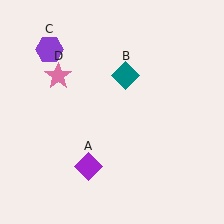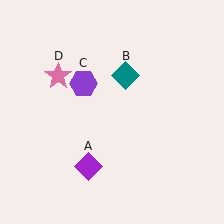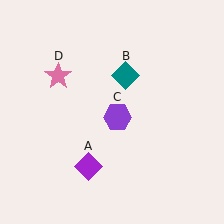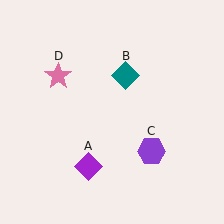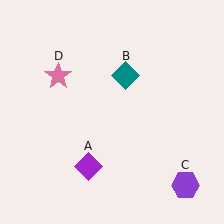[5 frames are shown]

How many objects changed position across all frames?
1 object changed position: purple hexagon (object C).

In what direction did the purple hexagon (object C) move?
The purple hexagon (object C) moved down and to the right.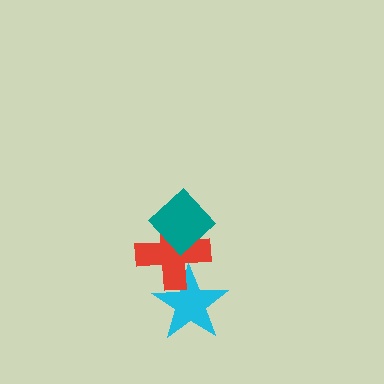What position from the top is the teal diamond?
The teal diamond is 1st from the top.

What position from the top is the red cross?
The red cross is 2nd from the top.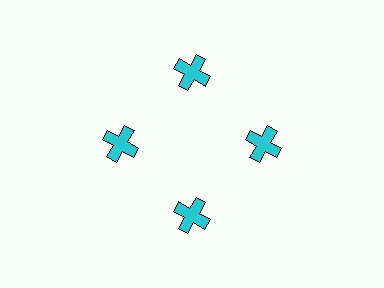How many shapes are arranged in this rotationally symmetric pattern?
There are 4 shapes, arranged in 4 groups of 1.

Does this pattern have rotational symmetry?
Yes, this pattern has 4-fold rotational symmetry. It looks the same after rotating 90 degrees around the center.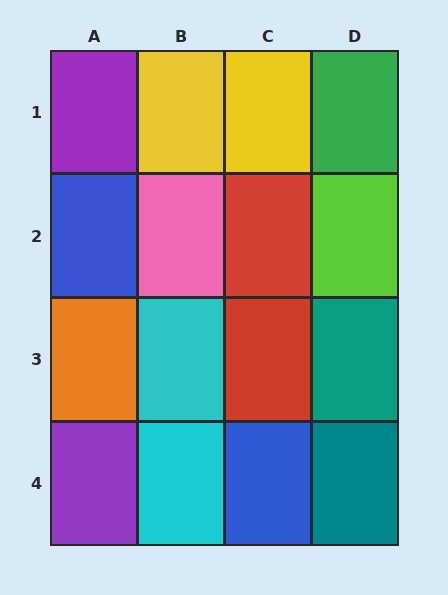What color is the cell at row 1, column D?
Green.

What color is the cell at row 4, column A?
Purple.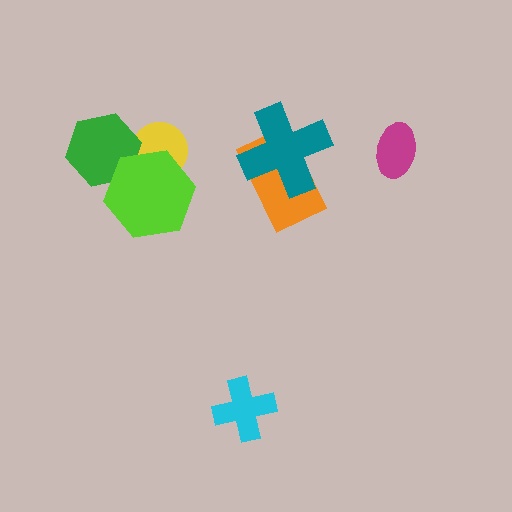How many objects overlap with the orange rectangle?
1 object overlaps with the orange rectangle.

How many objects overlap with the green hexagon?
2 objects overlap with the green hexagon.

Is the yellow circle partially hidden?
Yes, it is partially covered by another shape.